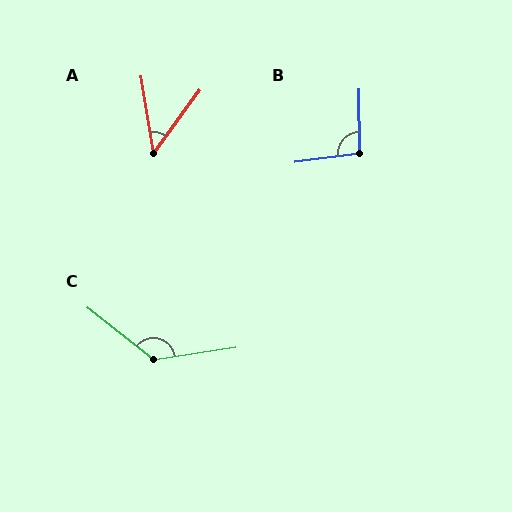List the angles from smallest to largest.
A (46°), B (97°), C (133°).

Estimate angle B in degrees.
Approximately 97 degrees.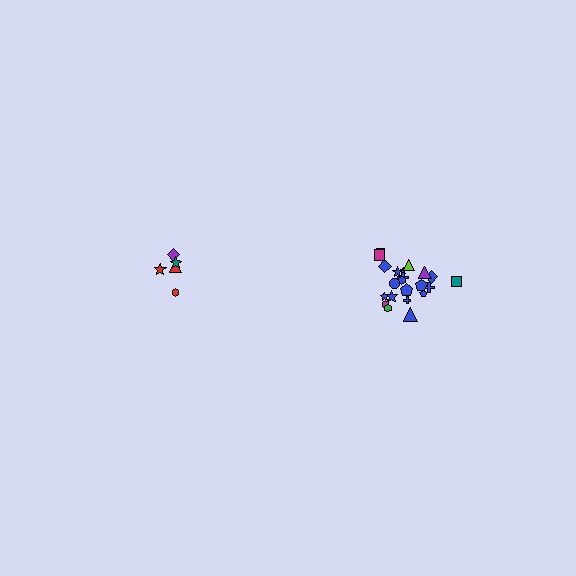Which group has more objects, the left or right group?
The right group.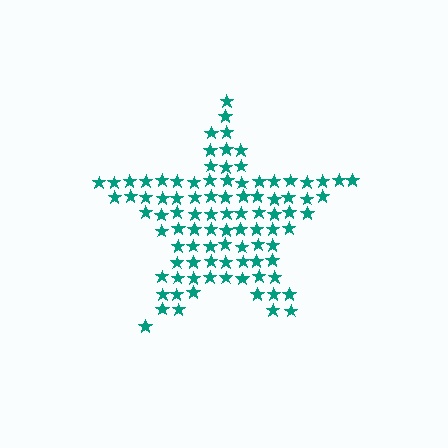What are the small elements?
The small elements are stars.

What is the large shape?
The large shape is a star.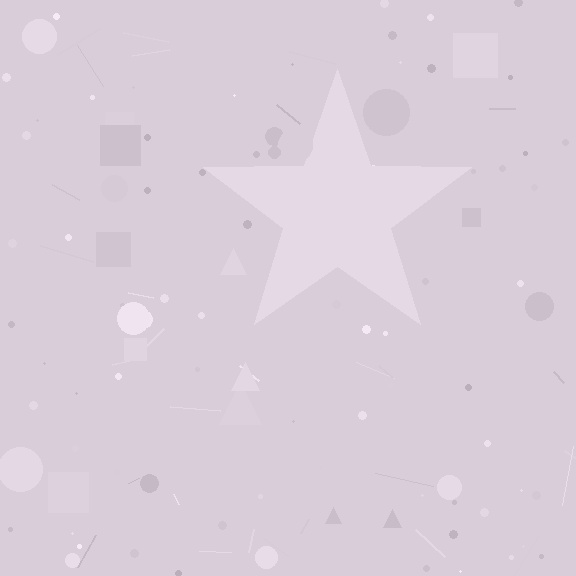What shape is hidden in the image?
A star is hidden in the image.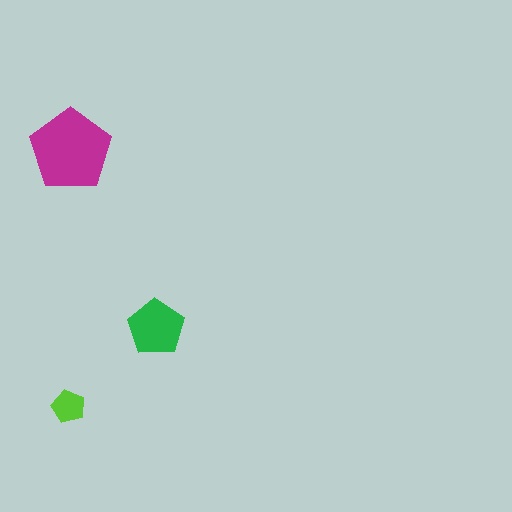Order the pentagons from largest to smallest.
the magenta one, the green one, the lime one.